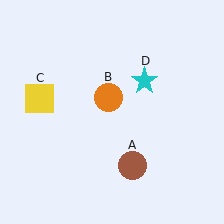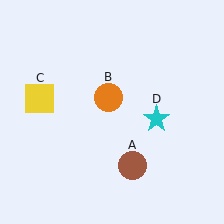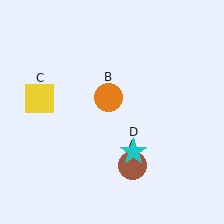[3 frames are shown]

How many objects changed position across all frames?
1 object changed position: cyan star (object D).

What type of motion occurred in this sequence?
The cyan star (object D) rotated clockwise around the center of the scene.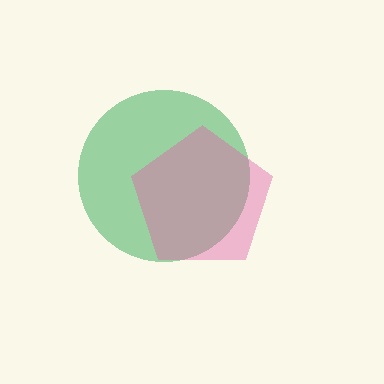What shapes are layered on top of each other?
The layered shapes are: a green circle, a pink pentagon.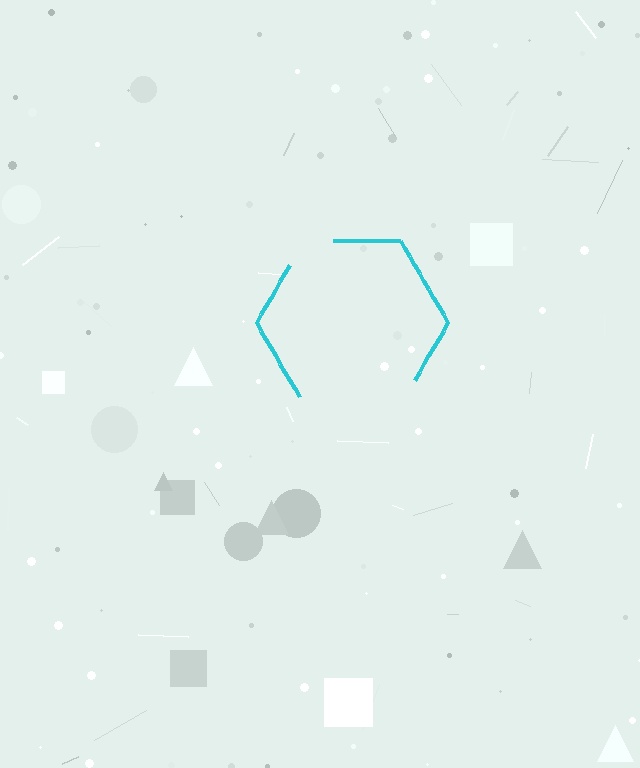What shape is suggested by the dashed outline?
The dashed outline suggests a hexagon.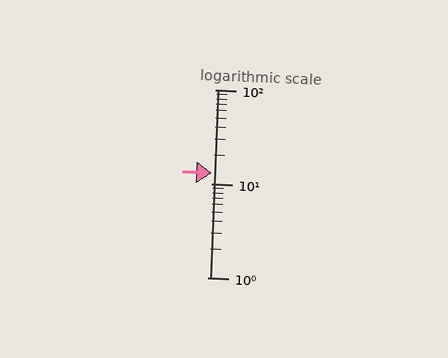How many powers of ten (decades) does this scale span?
The scale spans 2 decades, from 1 to 100.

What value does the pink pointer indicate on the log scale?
The pointer indicates approximately 13.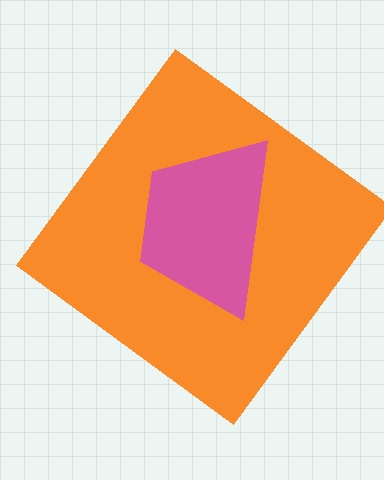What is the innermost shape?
The pink trapezoid.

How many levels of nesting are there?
2.